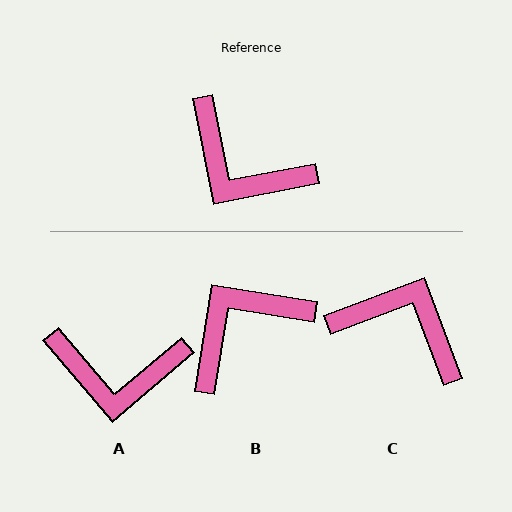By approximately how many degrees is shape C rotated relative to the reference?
Approximately 170 degrees clockwise.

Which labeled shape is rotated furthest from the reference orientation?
C, about 170 degrees away.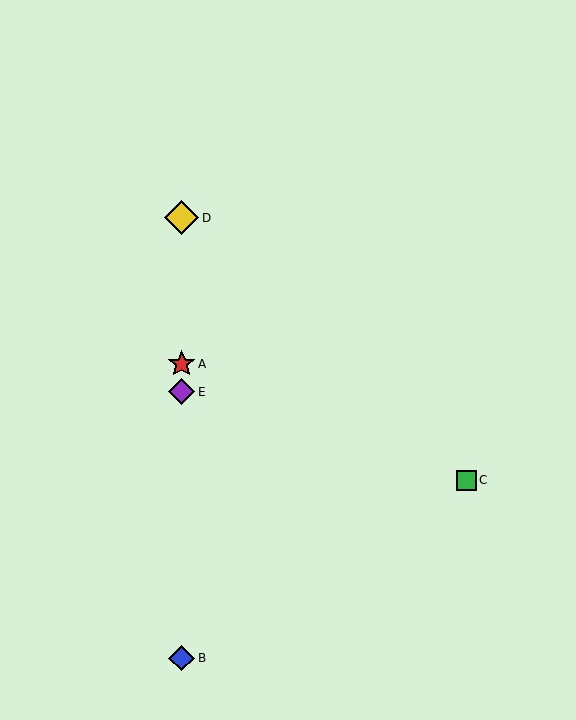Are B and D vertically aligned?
Yes, both are at x≈182.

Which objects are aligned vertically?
Objects A, B, D, E are aligned vertically.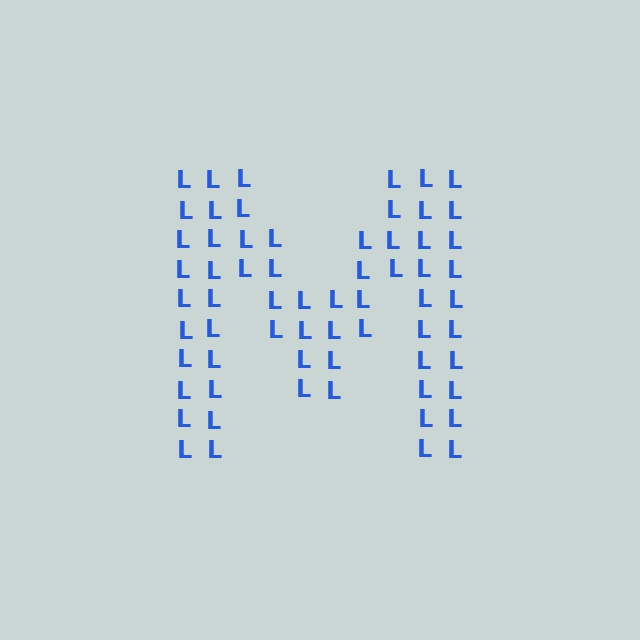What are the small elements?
The small elements are letter L's.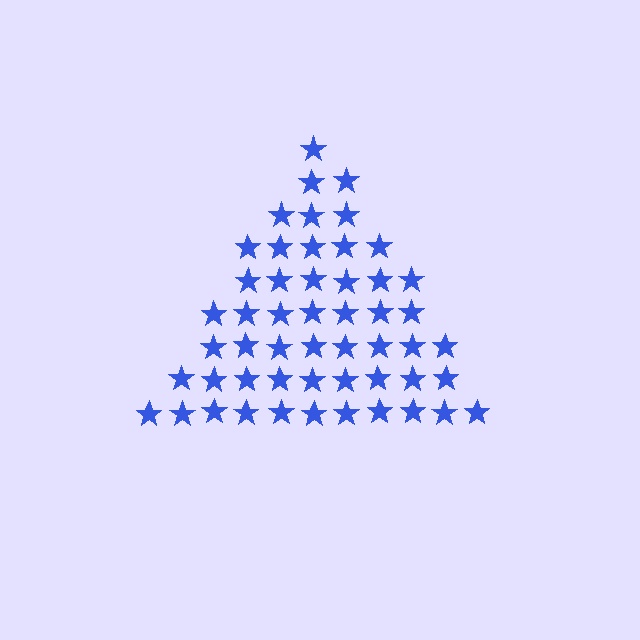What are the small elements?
The small elements are stars.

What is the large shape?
The large shape is a triangle.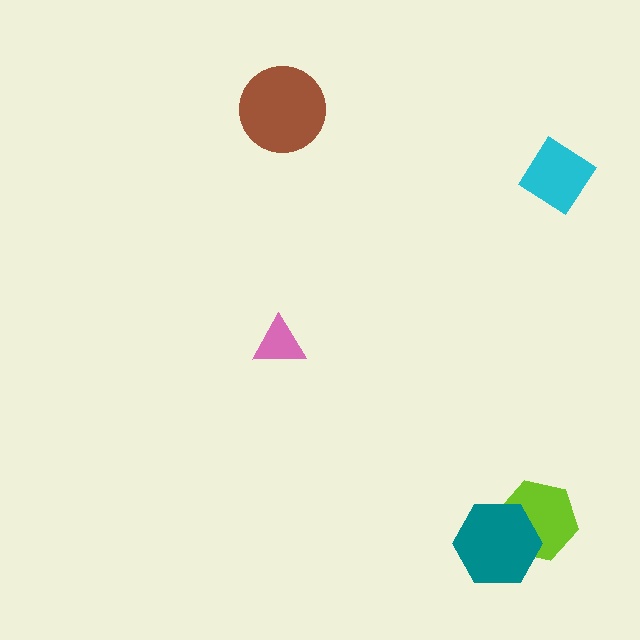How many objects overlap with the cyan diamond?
0 objects overlap with the cyan diamond.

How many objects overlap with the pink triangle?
0 objects overlap with the pink triangle.